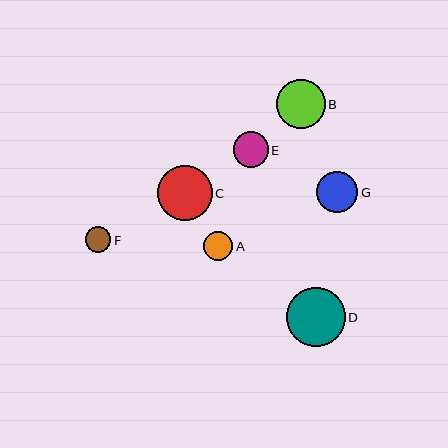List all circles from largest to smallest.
From largest to smallest: D, C, B, G, E, A, F.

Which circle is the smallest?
Circle F is the smallest with a size of approximately 26 pixels.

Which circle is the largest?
Circle D is the largest with a size of approximately 59 pixels.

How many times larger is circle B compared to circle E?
Circle B is approximately 1.4 times the size of circle E.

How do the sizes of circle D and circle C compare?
Circle D and circle C are approximately the same size.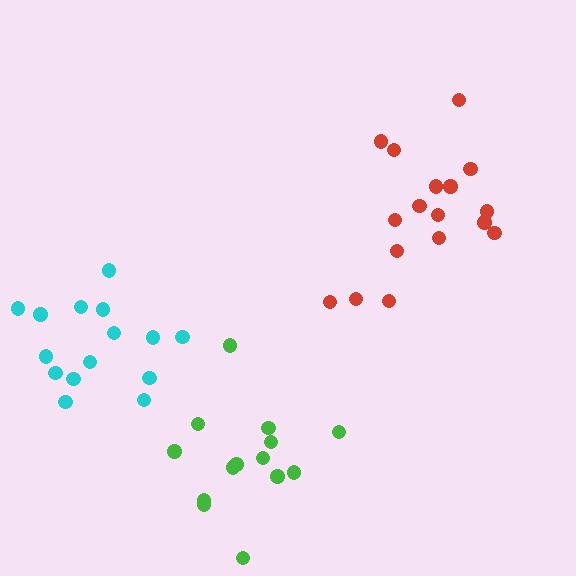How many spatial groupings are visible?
There are 3 spatial groupings.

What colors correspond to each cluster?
The clusters are colored: red, green, cyan.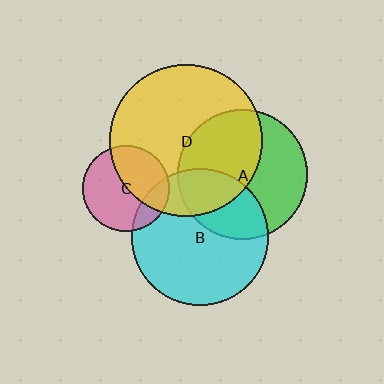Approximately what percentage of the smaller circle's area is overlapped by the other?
Approximately 20%.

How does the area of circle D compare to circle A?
Approximately 1.4 times.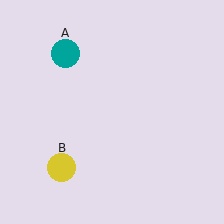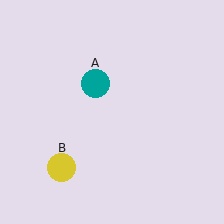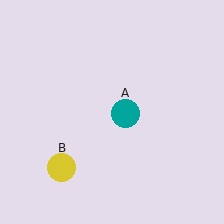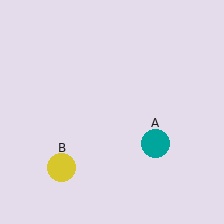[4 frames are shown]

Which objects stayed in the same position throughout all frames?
Yellow circle (object B) remained stationary.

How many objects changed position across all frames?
1 object changed position: teal circle (object A).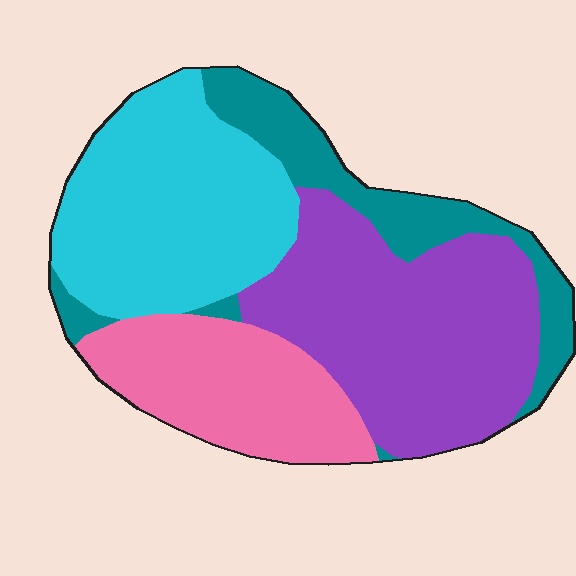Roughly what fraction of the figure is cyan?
Cyan covers about 30% of the figure.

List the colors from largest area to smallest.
From largest to smallest: purple, cyan, pink, teal.